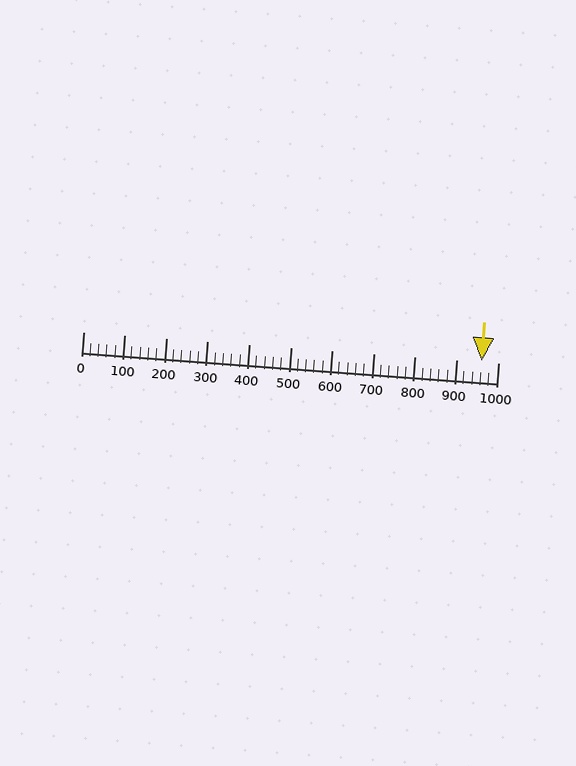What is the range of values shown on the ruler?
The ruler shows values from 0 to 1000.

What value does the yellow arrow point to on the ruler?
The yellow arrow points to approximately 961.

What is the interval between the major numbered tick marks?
The major tick marks are spaced 100 units apart.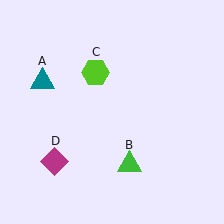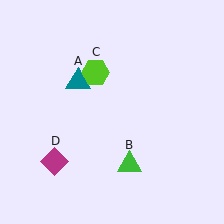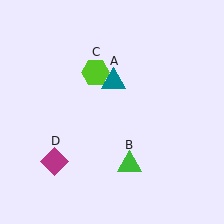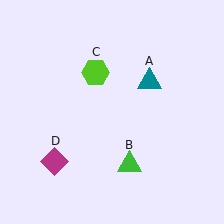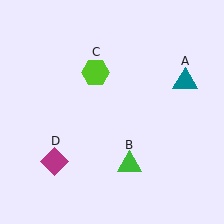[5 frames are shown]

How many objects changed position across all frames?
1 object changed position: teal triangle (object A).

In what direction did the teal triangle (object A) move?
The teal triangle (object A) moved right.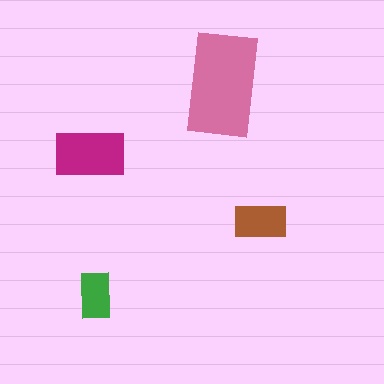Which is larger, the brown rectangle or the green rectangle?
The brown one.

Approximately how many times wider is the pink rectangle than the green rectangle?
About 2 times wider.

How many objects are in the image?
There are 4 objects in the image.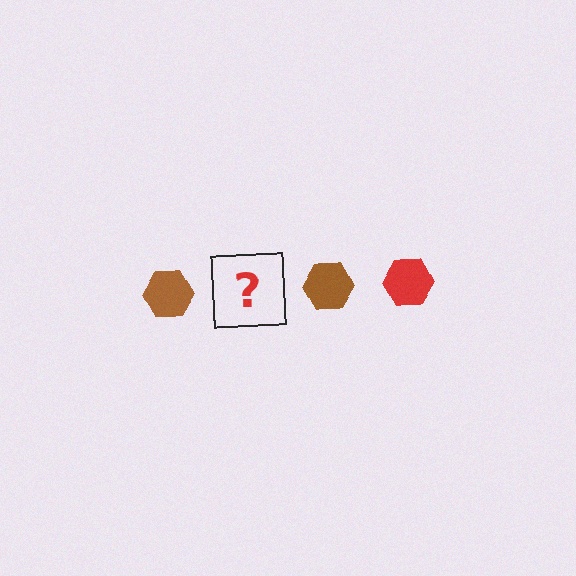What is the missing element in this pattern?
The missing element is a red hexagon.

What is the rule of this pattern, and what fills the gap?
The rule is that the pattern cycles through brown, red hexagons. The gap should be filled with a red hexagon.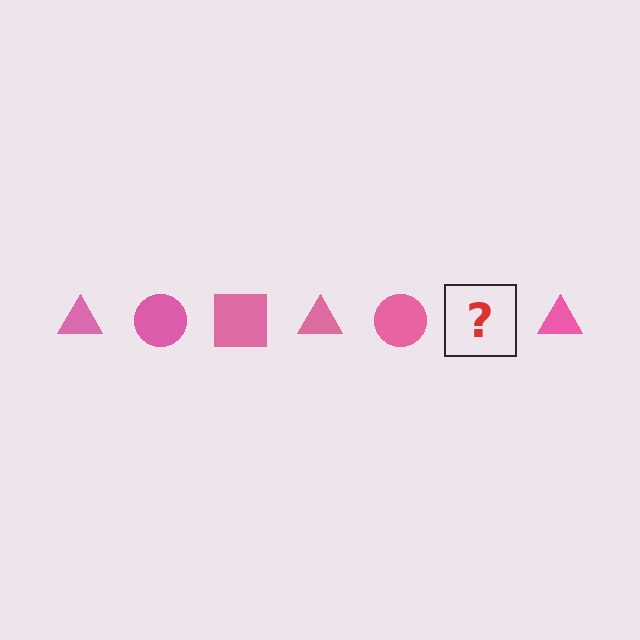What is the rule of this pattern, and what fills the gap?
The rule is that the pattern cycles through triangle, circle, square shapes in pink. The gap should be filled with a pink square.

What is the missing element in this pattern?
The missing element is a pink square.